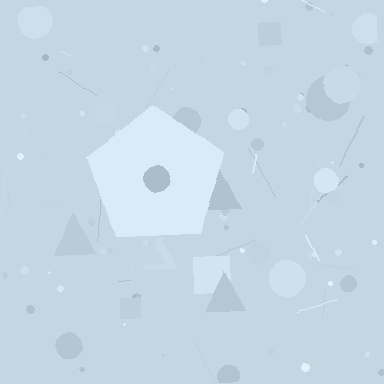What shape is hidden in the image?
A pentagon is hidden in the image.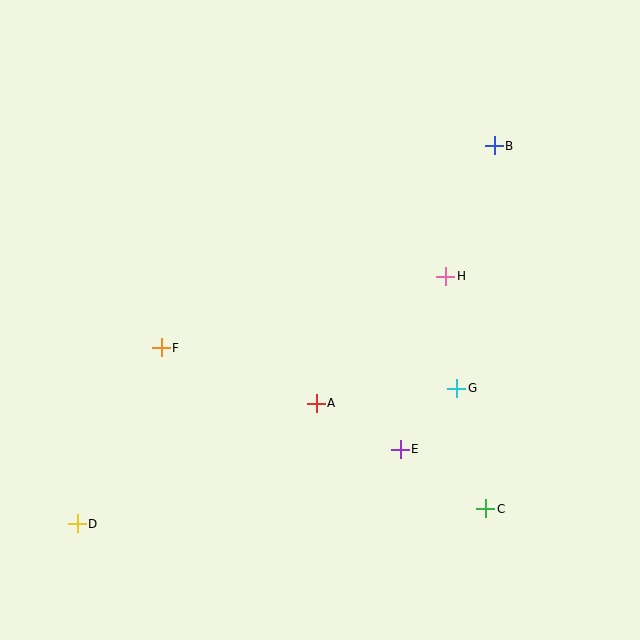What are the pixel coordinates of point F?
Point F is at (161, 348).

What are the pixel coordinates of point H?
Point H is at (446, 276).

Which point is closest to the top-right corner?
Point B is closest to the top-right corner.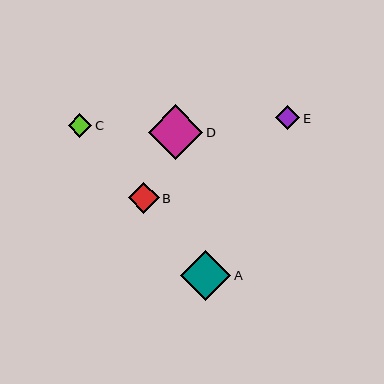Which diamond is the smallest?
Diamond C is the smallest with a size of approximately 23 pixels.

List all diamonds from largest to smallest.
From largest to smallest: D, A, B, E, C.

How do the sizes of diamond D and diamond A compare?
Diamond D and diamond A are approximately the same size.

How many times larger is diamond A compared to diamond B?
Diamond A is approximately 1.6 times the size of diamond B.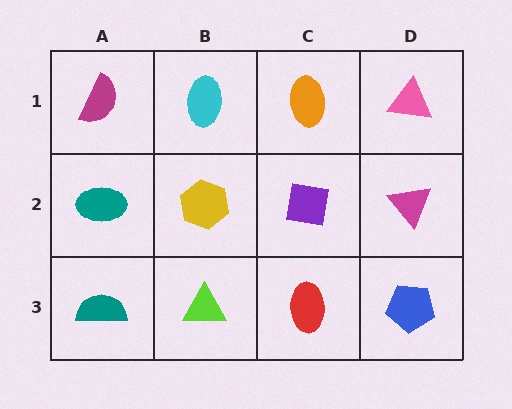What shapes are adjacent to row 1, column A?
A teal ellipse (row 2, column A), a cyan ellipse (row 1, column B).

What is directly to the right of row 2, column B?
A purple square.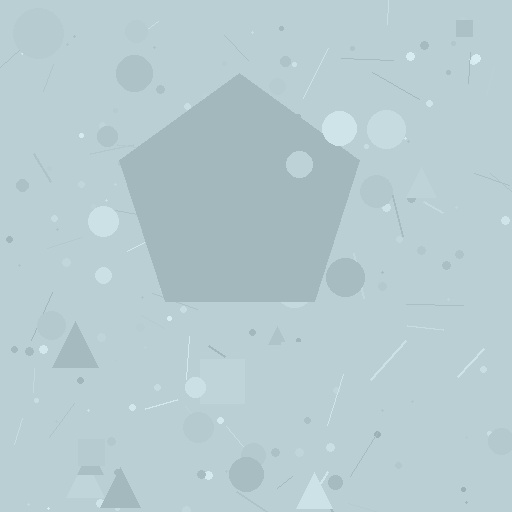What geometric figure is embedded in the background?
A pentagon is embedded in the background.